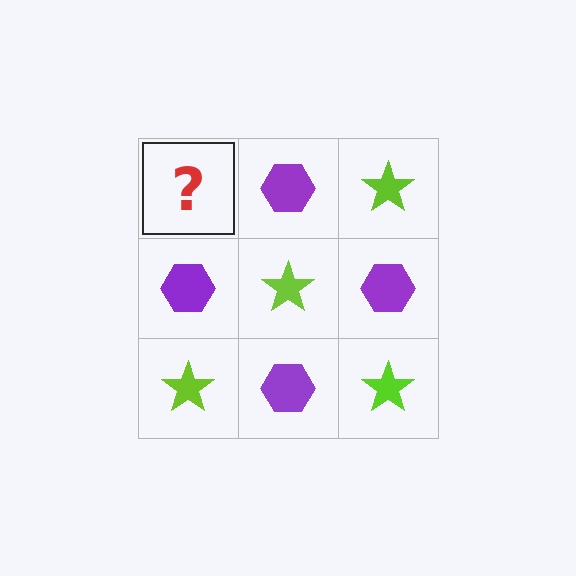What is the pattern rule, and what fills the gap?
The rule is that it alternates lime star and purple hexagon in a checkerboard pattern. The gap should be filled with a lime star.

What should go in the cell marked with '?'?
The missing cell should contain a lime star.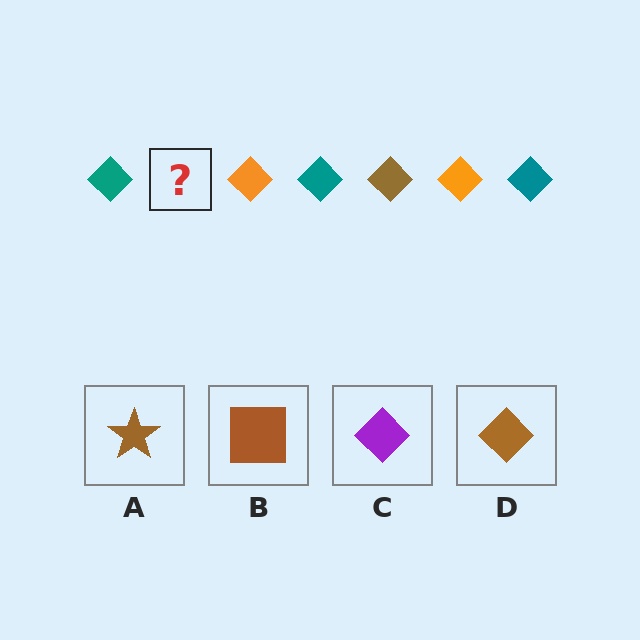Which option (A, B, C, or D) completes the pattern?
D.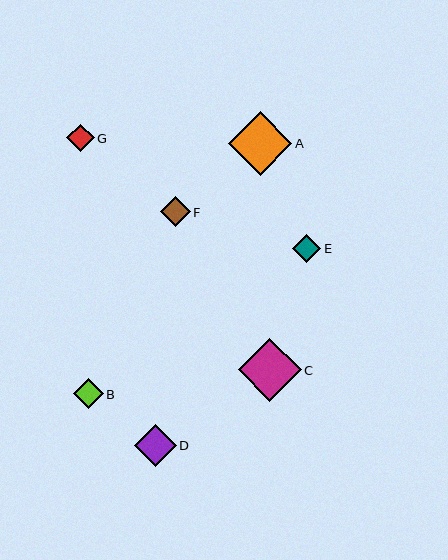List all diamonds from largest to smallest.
From largest to smallest: A, C, D, B, F, E, G.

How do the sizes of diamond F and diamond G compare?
Diamond F and diamond G are approximately the same size.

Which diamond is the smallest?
Diamond G is the smallest with a size of approximately 27 pixels.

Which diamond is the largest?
Diamond A is the largest with a size of approximately 63 pixels.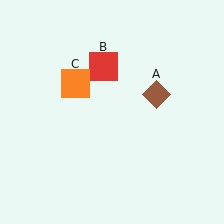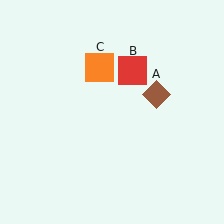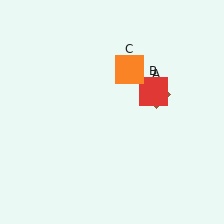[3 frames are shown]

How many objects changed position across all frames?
2 objects changed position: red square (object B), orange square (object C).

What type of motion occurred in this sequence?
The red square (object B), orange square (object C) rotated clockwise around the center of the scene.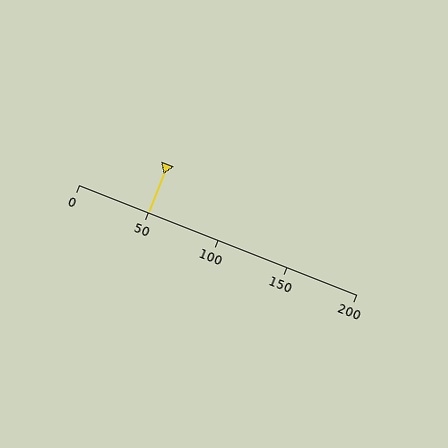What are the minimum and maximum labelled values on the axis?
The axis runs from 0 to 200.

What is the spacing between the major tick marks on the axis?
The major ticks are spaced 50 apart.